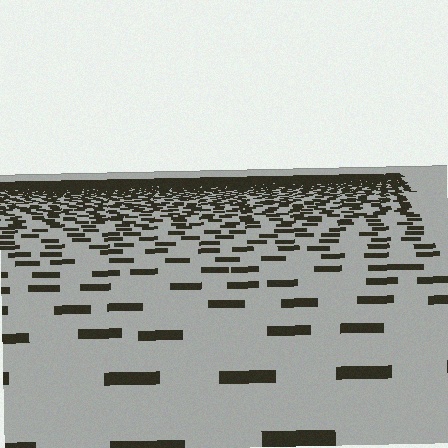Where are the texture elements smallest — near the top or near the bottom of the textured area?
Near the top.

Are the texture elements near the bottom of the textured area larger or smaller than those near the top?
Larger. Near the bottom, elements are closer to the viewer and appear at a bigger on-screen size.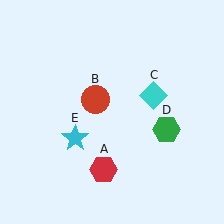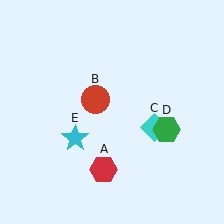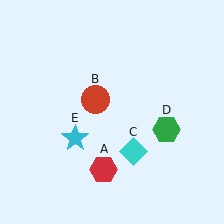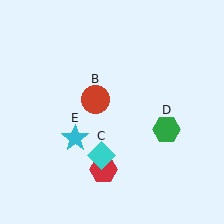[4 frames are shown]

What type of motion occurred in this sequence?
The cyan diamond (object C) rotated clockwise around the center of the scene.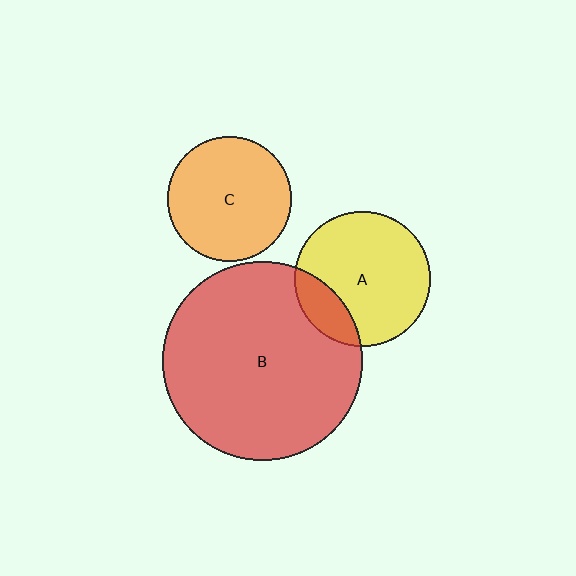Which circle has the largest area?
Circle B (red).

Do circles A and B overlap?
Yes.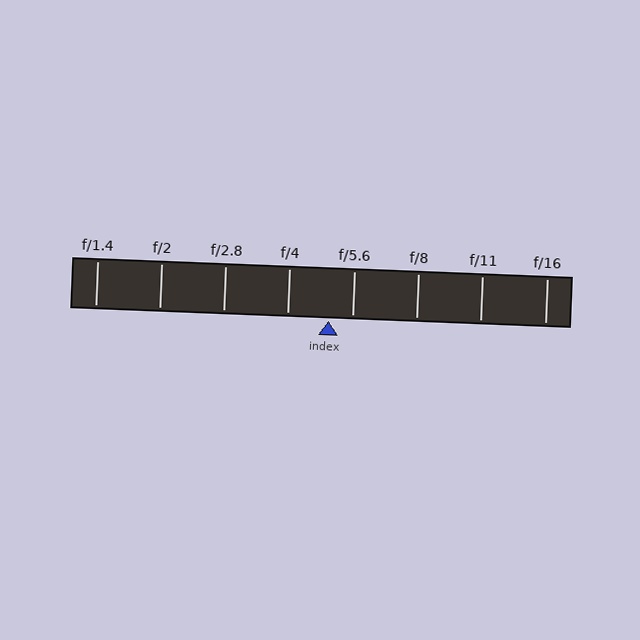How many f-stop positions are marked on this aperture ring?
There are 8 f-stop positions marked.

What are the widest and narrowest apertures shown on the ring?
The widest aperture shown is f/1.4 and the narrowest is f/16.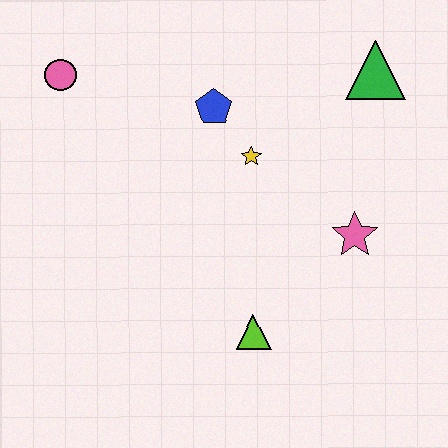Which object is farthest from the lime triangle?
The pink circle is farthest from the lime triangle.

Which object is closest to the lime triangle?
The pink star is closest to the lime triangle.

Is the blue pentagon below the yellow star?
No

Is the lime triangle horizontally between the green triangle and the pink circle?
Yes